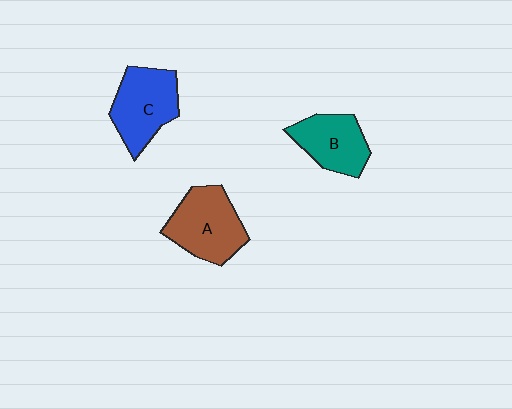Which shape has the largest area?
Shape A (brown).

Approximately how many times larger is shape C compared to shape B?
Approximately 1.2 times.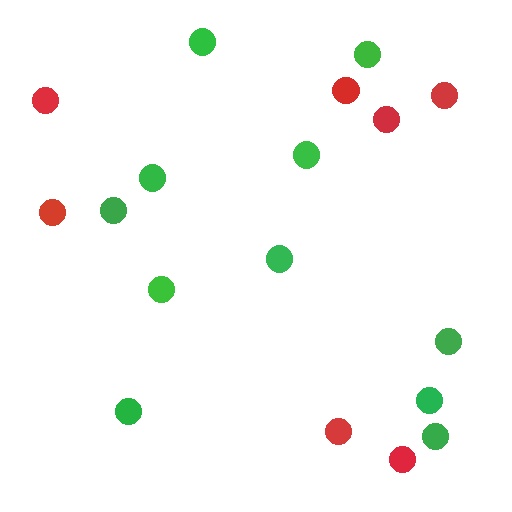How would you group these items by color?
There are 2 groups: one group of green circles (11) and one group of red circles (7).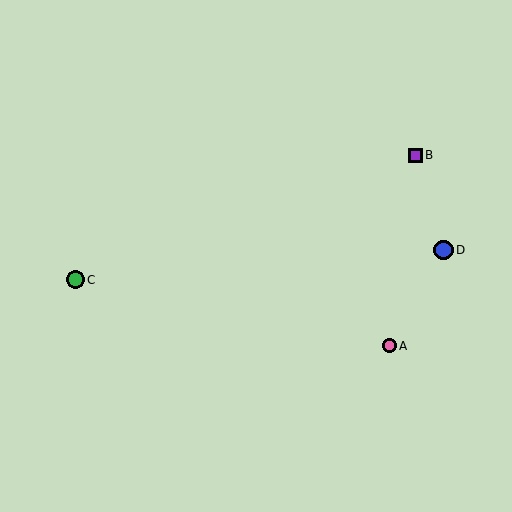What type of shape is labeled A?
Shape A is a pink circle.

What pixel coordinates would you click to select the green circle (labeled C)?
Click at (76, 280) to select the green circle C.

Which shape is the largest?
The blue circle (labeled D) is the largest.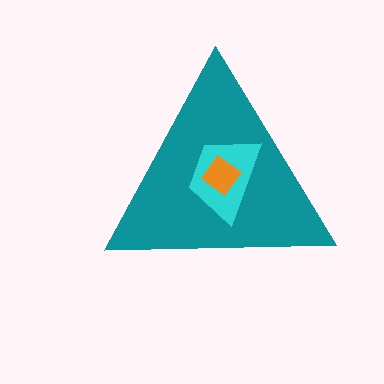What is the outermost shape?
The teal triangle.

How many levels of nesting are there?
3.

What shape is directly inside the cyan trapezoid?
The orange diamond.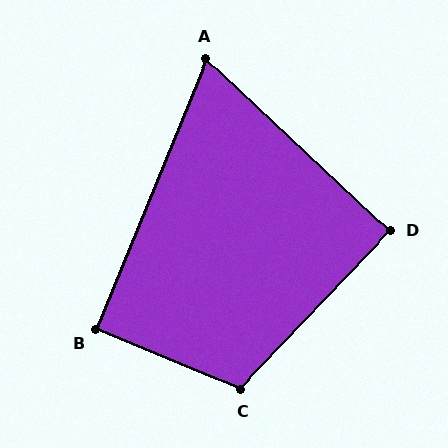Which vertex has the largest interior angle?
C, at approximately 111 degrees.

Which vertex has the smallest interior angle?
A, at approximately 69 degrees.